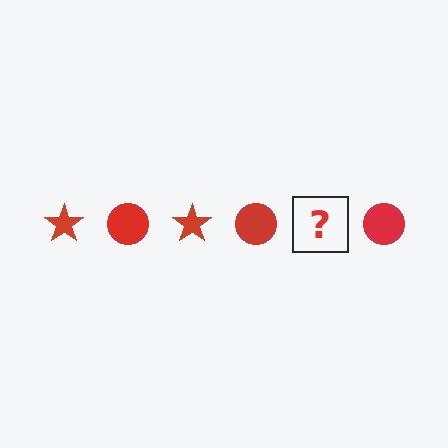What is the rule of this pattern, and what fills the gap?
The rule is that the pattern cycles through star, circle shapes in red. The gap should be filled with a red star.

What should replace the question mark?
The question mark should be replaced with a red star.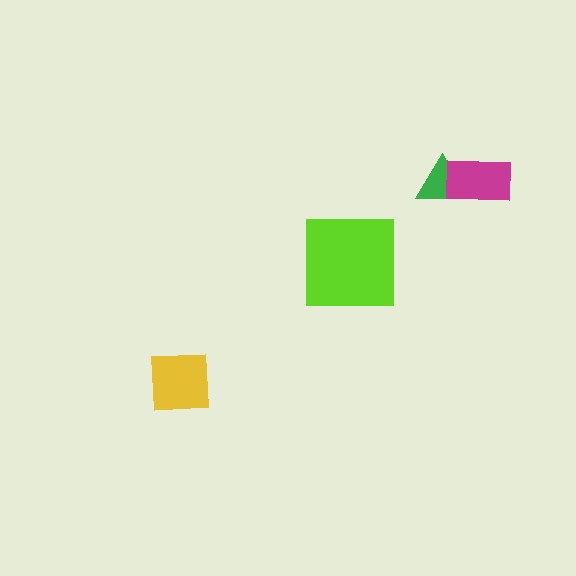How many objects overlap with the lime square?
0 objects overlap with the lime square.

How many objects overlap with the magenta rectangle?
1 object overlaps with the magenta rectangle.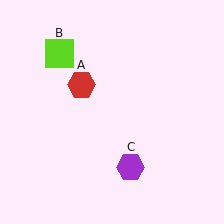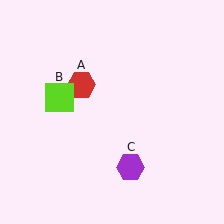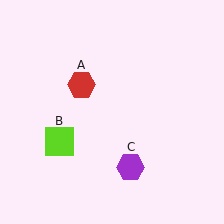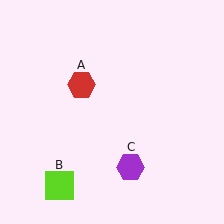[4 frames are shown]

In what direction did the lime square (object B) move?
The lime square (object B) moved down.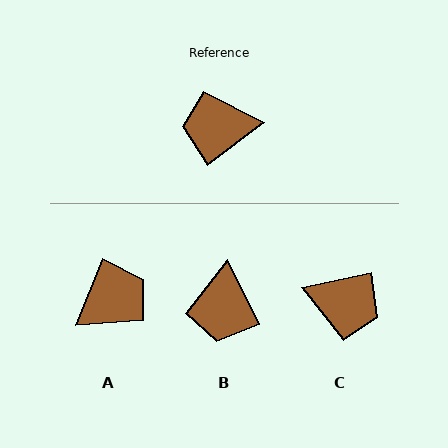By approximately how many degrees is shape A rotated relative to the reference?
Approximately 149 degrees clockwise.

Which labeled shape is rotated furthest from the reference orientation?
C, about 155 degrees away.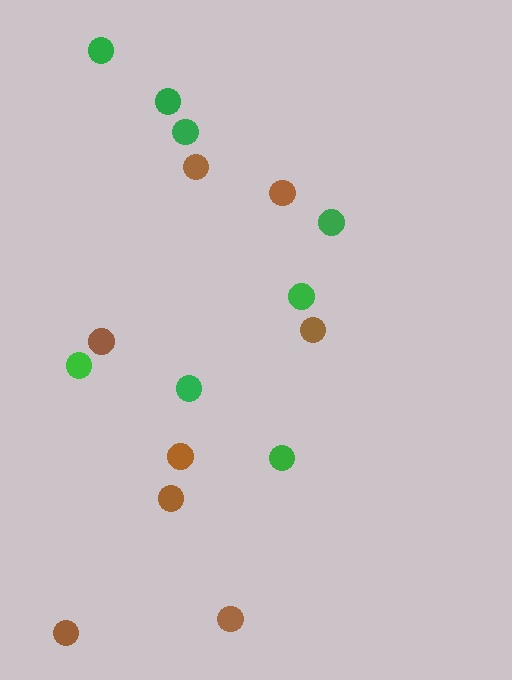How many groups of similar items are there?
There are 2 groups: one group of green circles (8) and one group of brown circles (8).